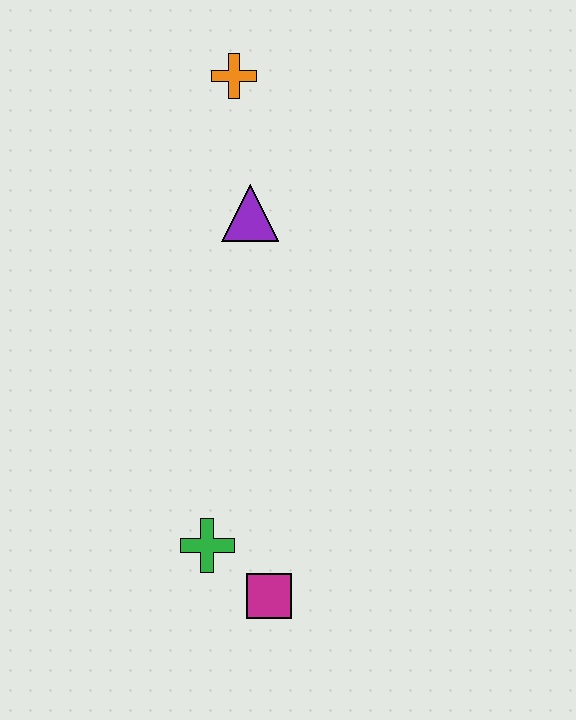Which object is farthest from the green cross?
The orange cross is farthest from the green cross.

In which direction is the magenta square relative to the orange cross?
The magenta square is below the orange cross.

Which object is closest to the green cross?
The magenta square is closest to the green cross.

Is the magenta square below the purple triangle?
Yes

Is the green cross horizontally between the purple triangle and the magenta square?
No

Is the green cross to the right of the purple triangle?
No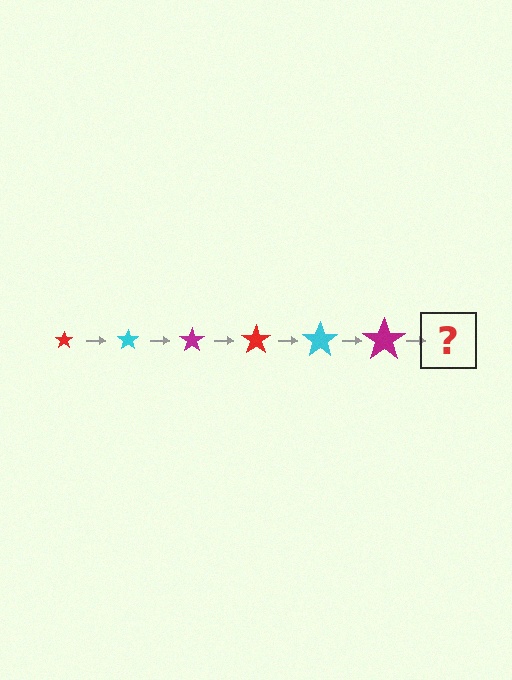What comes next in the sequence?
The next element should be a red star, larger than the previous one.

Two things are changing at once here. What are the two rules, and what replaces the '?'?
The two rules are that the star grows larger each step and the color cycles through red, cyan, and magenta. The '?' should be a red star, larger than the previous one.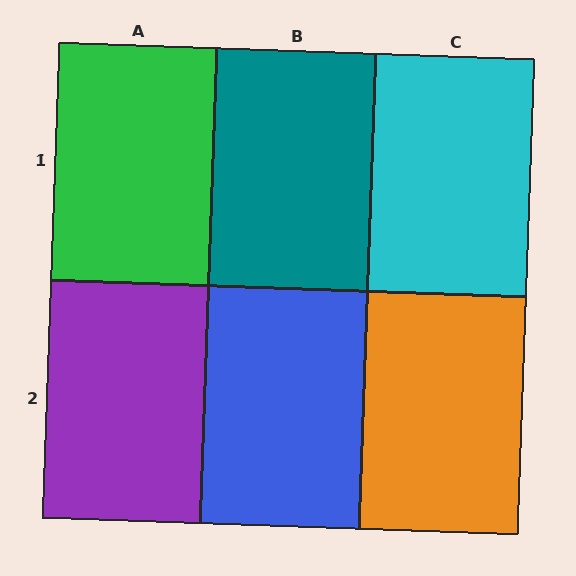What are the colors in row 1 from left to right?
Green, teal, cyan.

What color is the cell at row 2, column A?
Purple.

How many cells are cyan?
1 cell is cyan.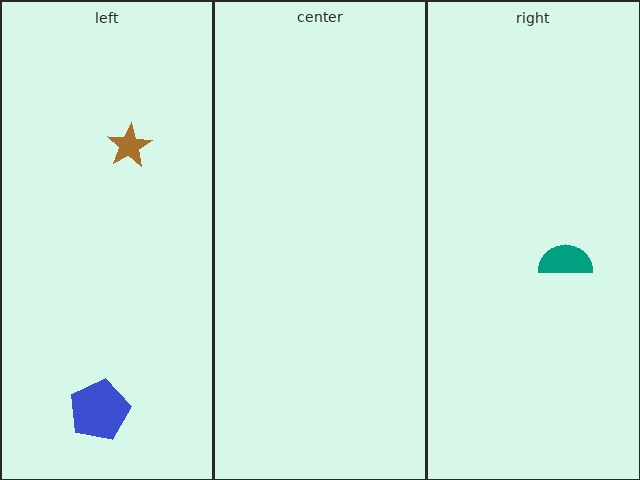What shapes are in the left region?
The brown star, the blue pentagon.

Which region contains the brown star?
The left region.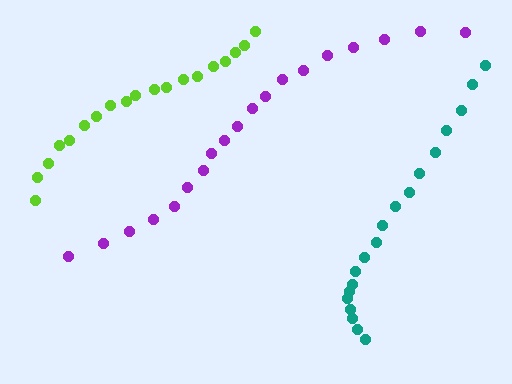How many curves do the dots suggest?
There are 3 distinct paths.